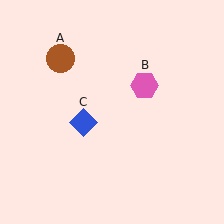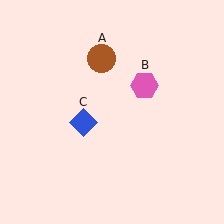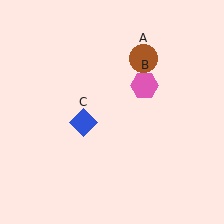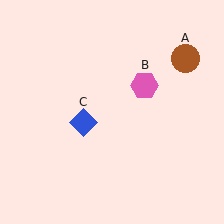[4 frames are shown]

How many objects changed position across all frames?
1 object changed position: brown circle (object A).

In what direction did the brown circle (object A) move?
The brown circle (object A) moved right.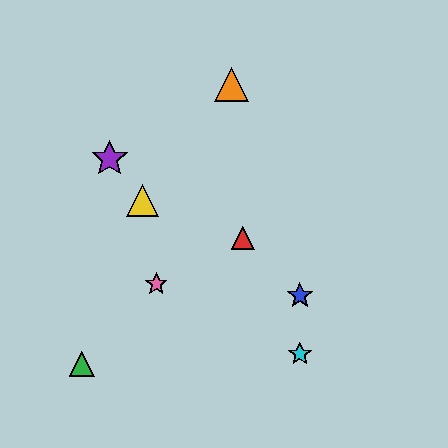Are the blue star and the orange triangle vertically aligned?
No, the blue star is at x≈300 and the orange triangle is at x≈231.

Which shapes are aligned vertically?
The blue star, the cyan star are aligned vertically.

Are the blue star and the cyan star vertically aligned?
Yes, both are at x≈300.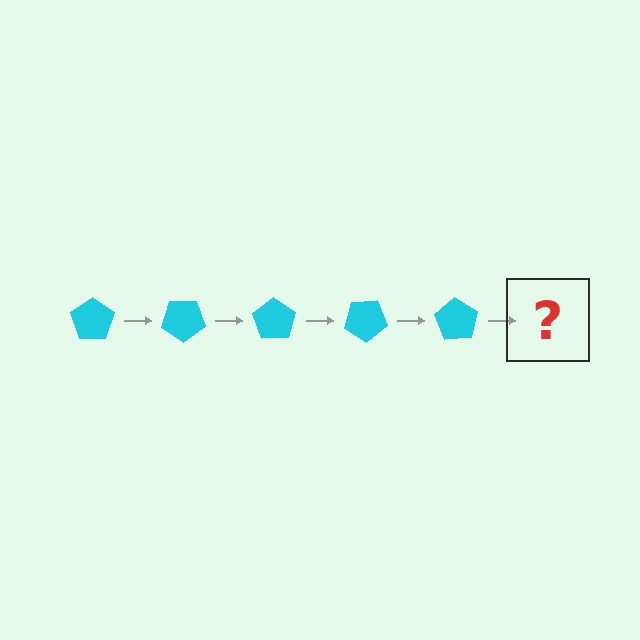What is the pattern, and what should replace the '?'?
The pattern is that the pentagon rotates 35 degrees each step. The '?' should be a cyan pentagon rotated 175 degrees.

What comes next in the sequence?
The next element should be a cyan pentagon rotated 175 degrees.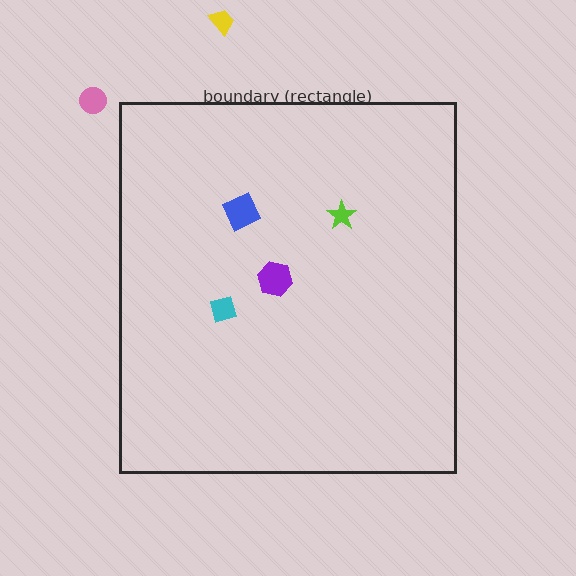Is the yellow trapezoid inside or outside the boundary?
Outside.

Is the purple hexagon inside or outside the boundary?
Inside.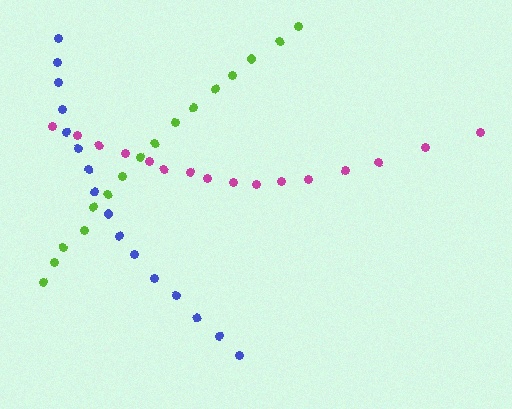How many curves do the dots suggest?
There are 3 distinct paths.